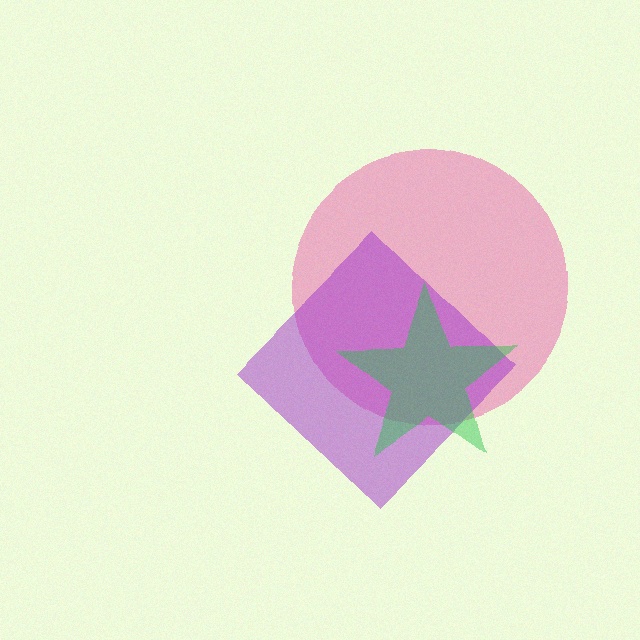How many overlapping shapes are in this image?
There are 3 overlapping shapes in the image.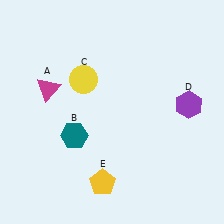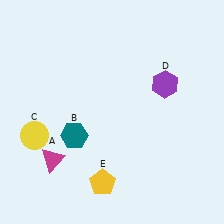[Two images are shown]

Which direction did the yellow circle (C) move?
The yellow circle (C) moved down.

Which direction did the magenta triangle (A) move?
The magenta triangle (A) moved down.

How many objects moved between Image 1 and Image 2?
3 objects moved between the two images.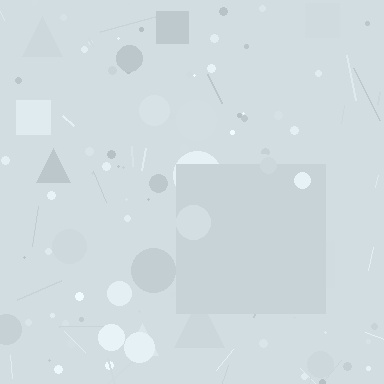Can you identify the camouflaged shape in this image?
The camouflaged shape is a square.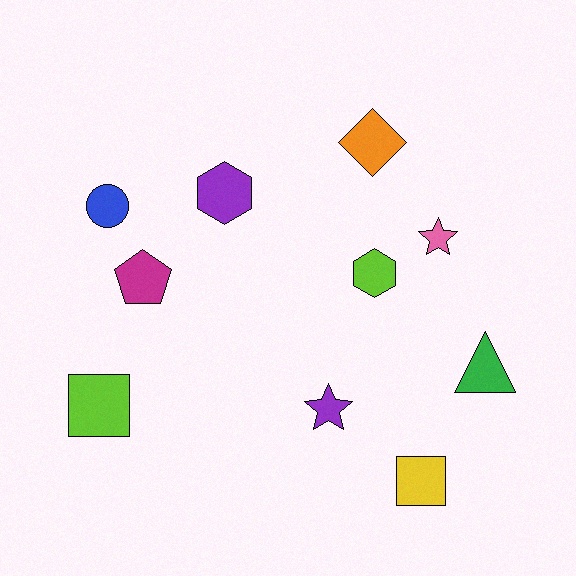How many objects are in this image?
There are 10 objects.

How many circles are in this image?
There is 1 circle.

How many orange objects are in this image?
There is 1 orange object.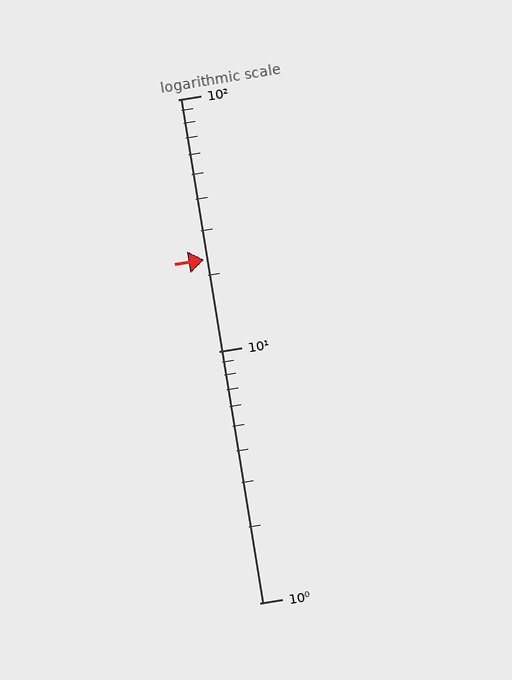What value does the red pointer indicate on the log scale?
The pointer indicates approximately 23.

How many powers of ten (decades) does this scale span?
The scale spans 2 decades, from 1 to 100.